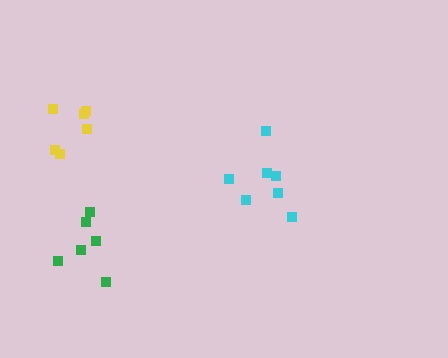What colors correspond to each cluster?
The clusters are colored: cyan, green, yellow.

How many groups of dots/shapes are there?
There are 3 groups.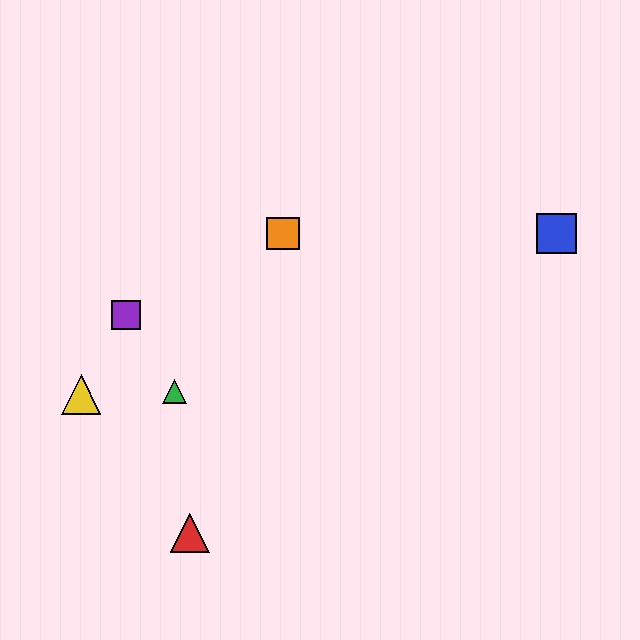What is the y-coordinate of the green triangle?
The green triangle is at y≈391.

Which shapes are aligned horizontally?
The blue square, the orange square are aligned horizontally.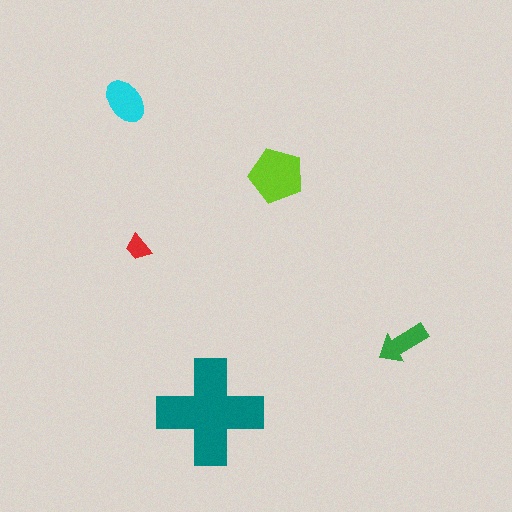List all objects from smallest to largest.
The red trapezoid, the green arrow, the cyan ellipse, the lime pentagon, the teal cross.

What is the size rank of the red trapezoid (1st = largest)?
5th.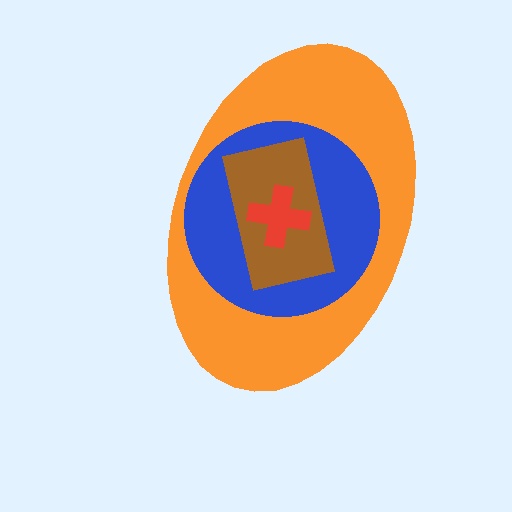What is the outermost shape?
The orange ellipse.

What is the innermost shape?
The red cross.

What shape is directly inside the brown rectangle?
The red cross.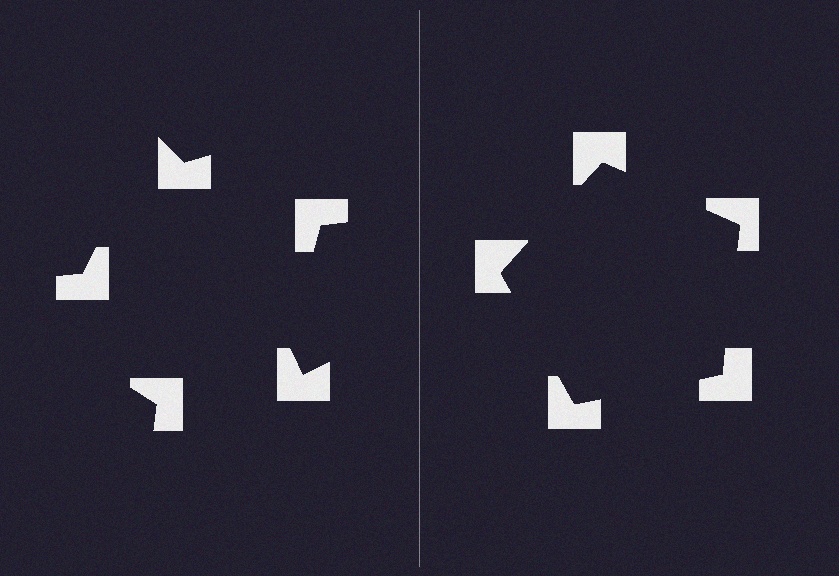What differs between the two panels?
The notched squares are positioned identically on both sides; only the wedge orientations differ. On the right they align to a pentagon; on the left they are misaligned.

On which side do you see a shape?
An illusory pentagon appears on the right side. On the left side the wedge cuts are rotated, so no coherent shape forms.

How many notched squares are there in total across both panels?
10 — 5 on each side.